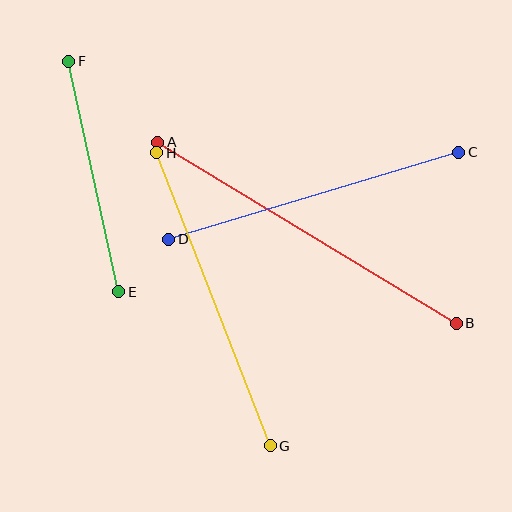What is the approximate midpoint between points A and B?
The midpoint is at approximately (307, 233) pixels.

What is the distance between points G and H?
The distance is approximately 314 pixels.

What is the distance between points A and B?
The distance is approximately 349 pixels.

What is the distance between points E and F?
The distance is approximately 236 pixels.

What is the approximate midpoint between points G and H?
The midpoint is at approximately (214, 299) pixels.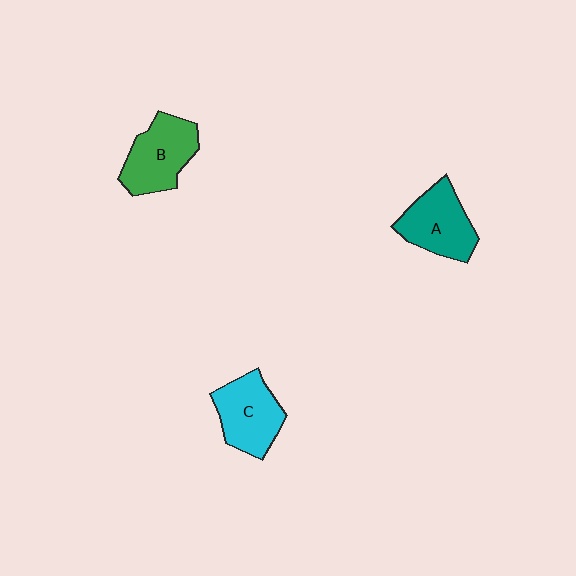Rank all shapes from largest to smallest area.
From largest to smallest: B (green), A (teal), C (cyan).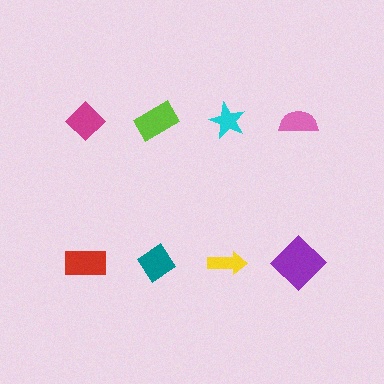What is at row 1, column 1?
A magenta diamond.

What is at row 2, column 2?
A teal diamond.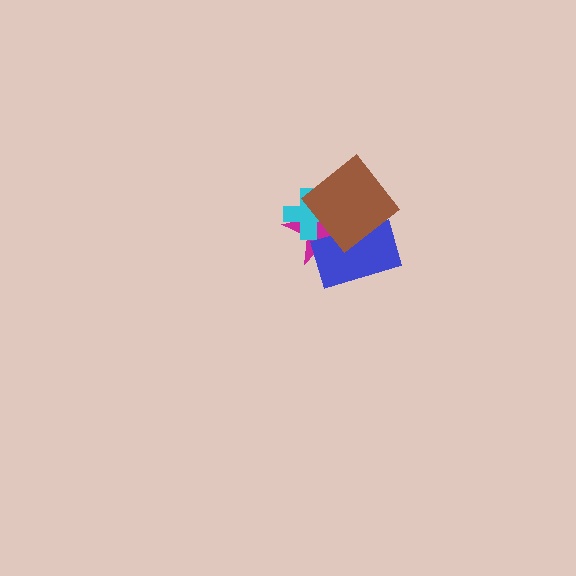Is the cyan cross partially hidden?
Yes, it is partially covered by another shape.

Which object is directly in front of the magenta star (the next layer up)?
The blue rectangle is directly in front of the magenta star.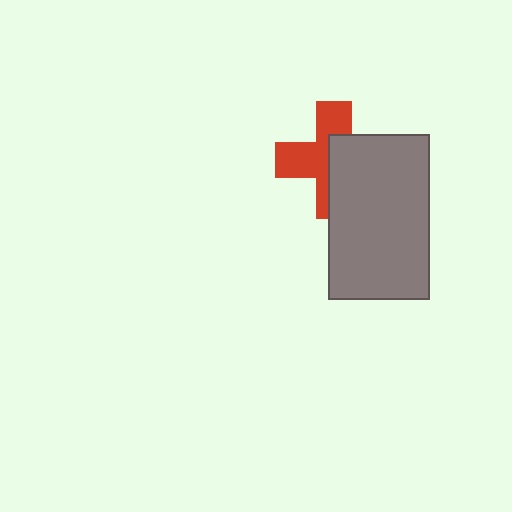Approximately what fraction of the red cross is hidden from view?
Roughly 50% of the red cross is hidden behind the gray rectangle.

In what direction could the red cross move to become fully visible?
The red cross could move left. That would shift it out from behind the gray rectangle entirely.